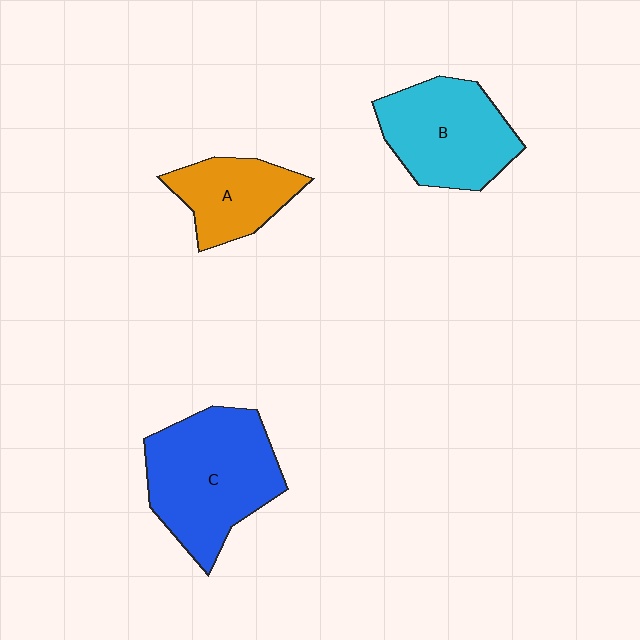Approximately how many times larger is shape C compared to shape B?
Approximately 1.2 times.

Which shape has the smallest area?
Shape A (orange).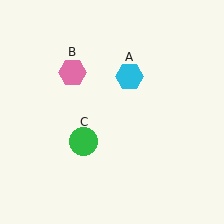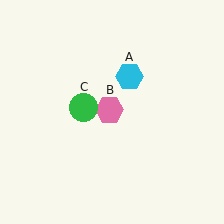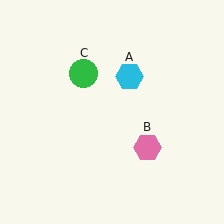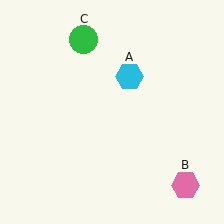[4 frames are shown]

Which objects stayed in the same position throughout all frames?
Cyan hexagon (object A) remained stationary.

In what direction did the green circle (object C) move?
The green circle (object C) moved up.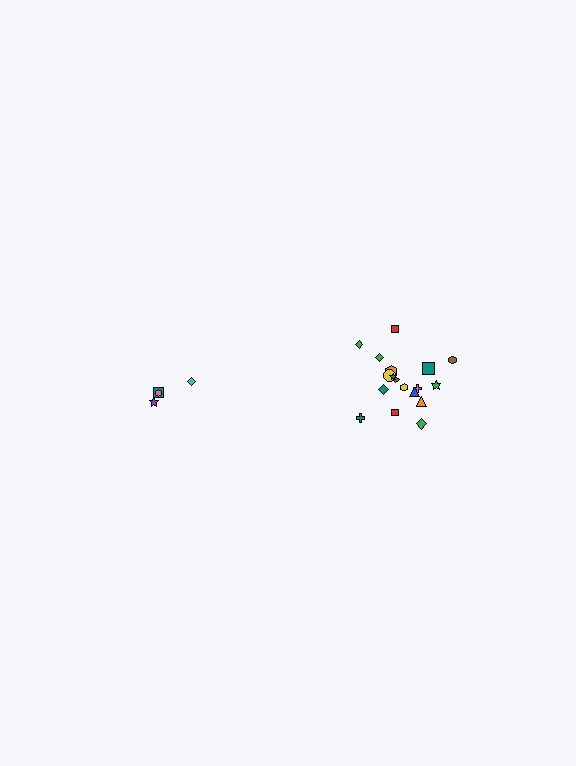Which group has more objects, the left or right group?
The right group.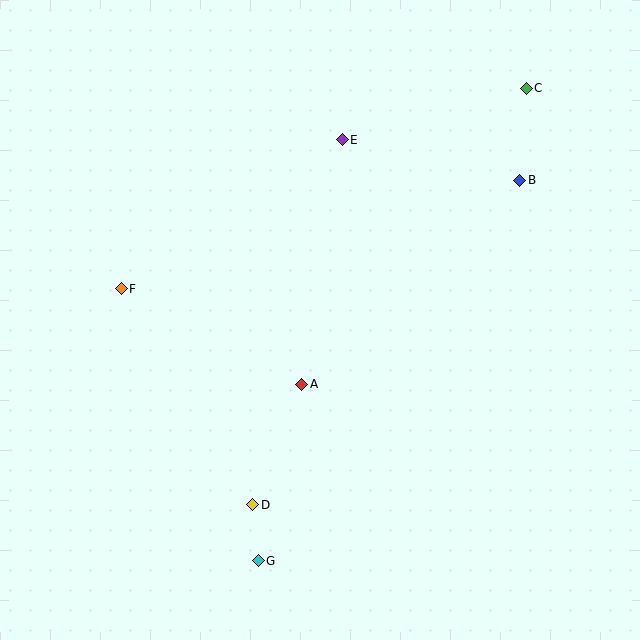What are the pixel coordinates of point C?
Point C is at (526, 88).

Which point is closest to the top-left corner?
Point F is closest to the top-left corner.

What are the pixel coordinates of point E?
Point E is at (342, 140).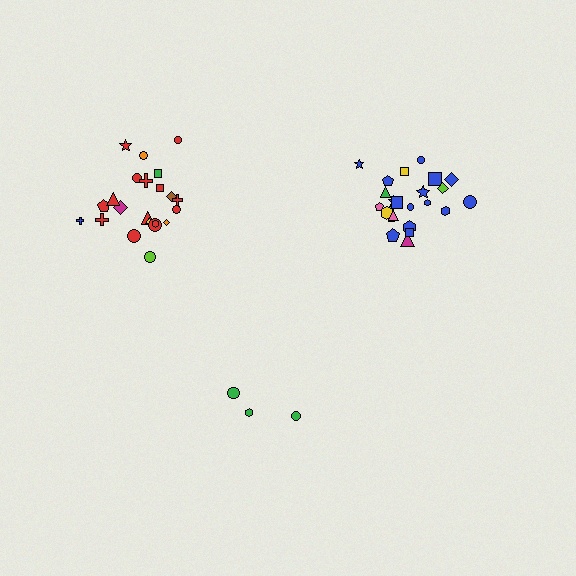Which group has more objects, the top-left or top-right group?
The top-right group.